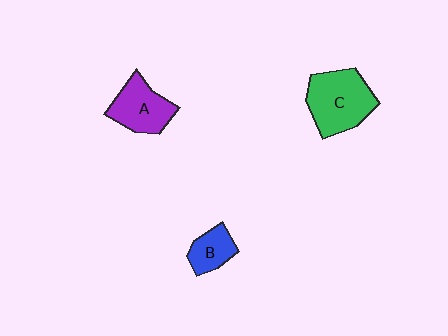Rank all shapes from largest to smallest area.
From largest to smallest: C (green), A (purple), B (blue).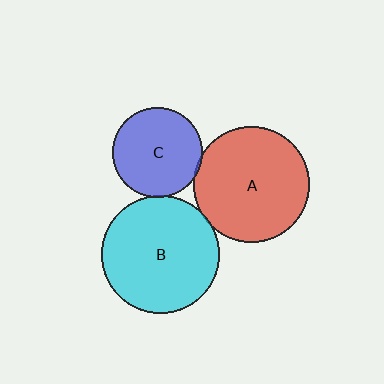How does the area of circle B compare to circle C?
Approximately 1.7 times.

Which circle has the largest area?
Circle B (cyan).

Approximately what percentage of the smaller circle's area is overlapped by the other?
Approximately 5%.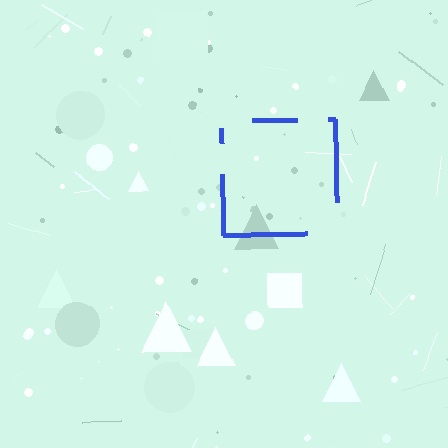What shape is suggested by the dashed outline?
The dashed outline suggests a square.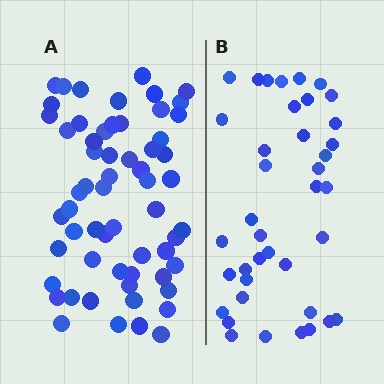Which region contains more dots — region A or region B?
Region A (the left region) has more dots.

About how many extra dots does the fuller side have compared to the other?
Region A has approximately 20 more dots than region B.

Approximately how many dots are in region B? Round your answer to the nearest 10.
About 40 dots. (The exact count is 39, which rounds to 40.)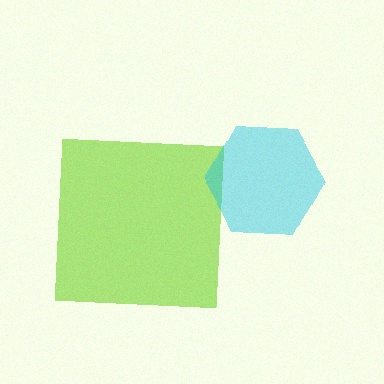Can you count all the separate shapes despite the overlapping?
Yes, there are 2 separate shapes.